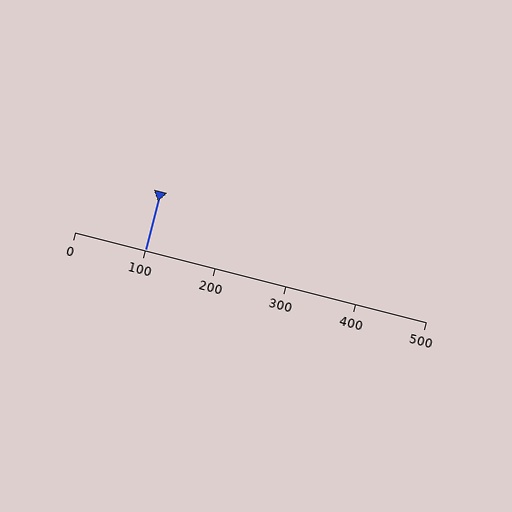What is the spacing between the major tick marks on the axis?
The major ticks are spaced 100 apart.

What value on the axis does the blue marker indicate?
The marker indicates approximately 100.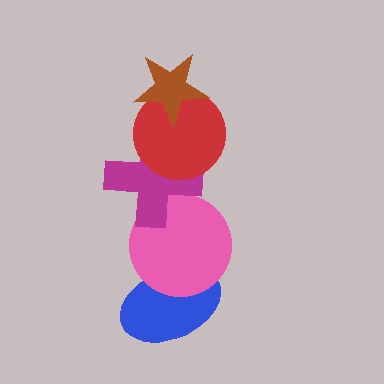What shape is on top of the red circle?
The brown star is on top of the red circle.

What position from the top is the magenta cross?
The magenta cross is 3rd from the top.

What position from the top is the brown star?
The brown star is 1st from the top.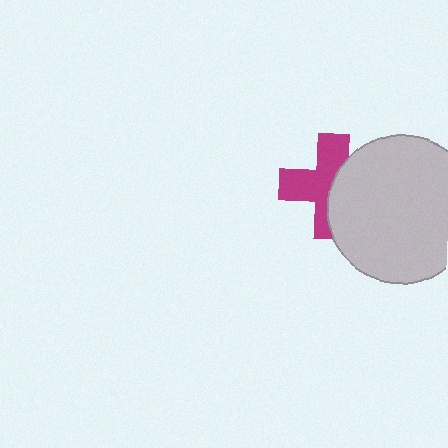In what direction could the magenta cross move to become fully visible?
The magenta cross could move left. That would shift it out from behind the light gray circle entirely.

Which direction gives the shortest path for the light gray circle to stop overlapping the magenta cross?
Moving right gives the shortest separation.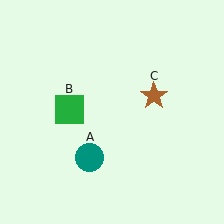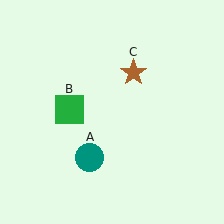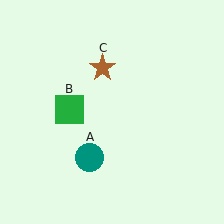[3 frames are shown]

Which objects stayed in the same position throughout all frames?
Teal circle (object A) and green square (object B) remained stationary.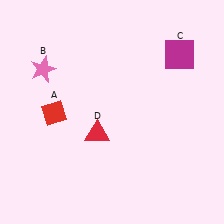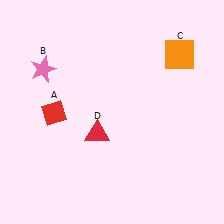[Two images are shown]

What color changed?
The square (C) changed from magenta in Image 1 to orange in Image 2.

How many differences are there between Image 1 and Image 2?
There is 1 difference between the two images.